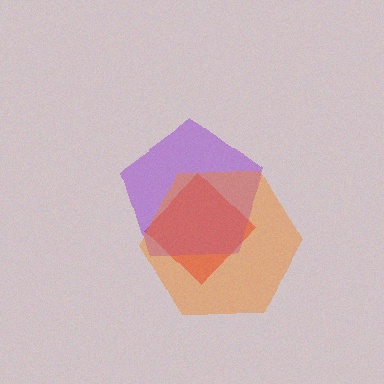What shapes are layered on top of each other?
The layered shapes are: a red diamond, a purple pentagon, an orange hexagon.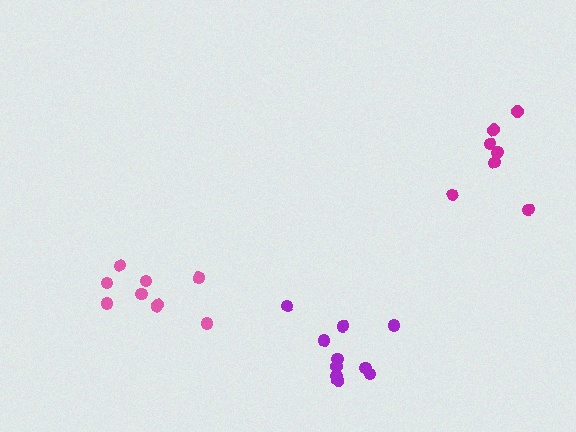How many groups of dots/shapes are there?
There are 3 groups.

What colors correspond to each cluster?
The clusters are colored: purple, magenta, pink.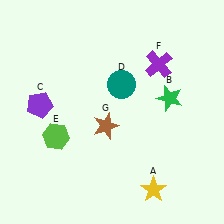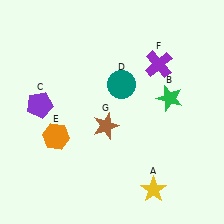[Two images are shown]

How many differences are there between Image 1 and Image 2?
There is 1 difference between the two images.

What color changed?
The hexagon (E) changed from lime in Image 1 to orange in Image 2.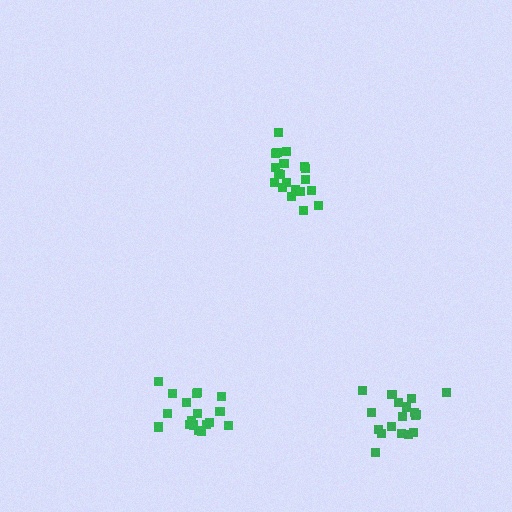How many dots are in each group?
Group 1: 20 dots, Group 2: 18 dots, Group 3: 18 dots (56 total).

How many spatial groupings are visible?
There are 3 spatial groupings.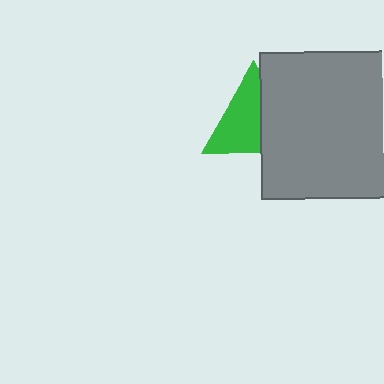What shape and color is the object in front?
The object in front is a gray rectangle.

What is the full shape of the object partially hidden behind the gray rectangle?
The partially hidden object is a green triangle.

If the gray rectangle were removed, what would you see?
You would see the complete green triangle.